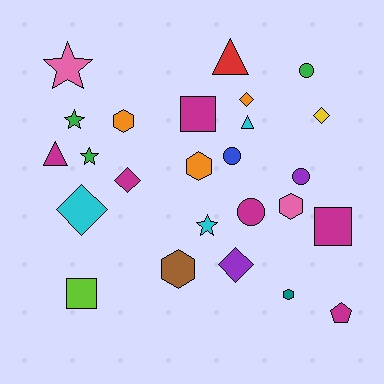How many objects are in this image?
There are 25 objects.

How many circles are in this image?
There are 4 circles.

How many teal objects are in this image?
There is 1 teal object.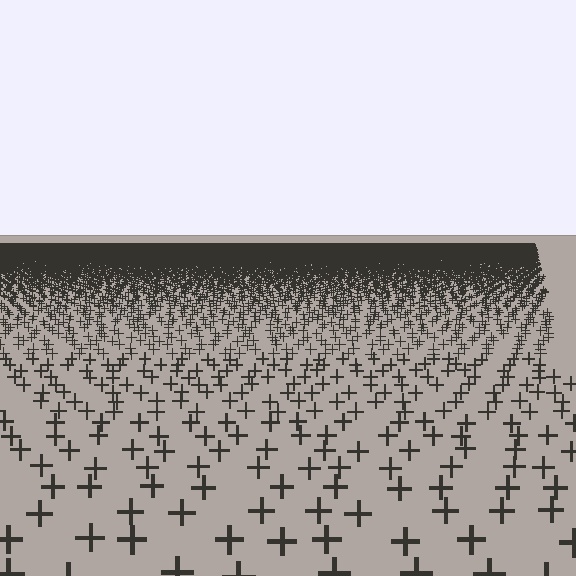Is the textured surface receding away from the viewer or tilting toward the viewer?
The surface is receding away from the viewer. Texture elements get smaller and denser toward the top.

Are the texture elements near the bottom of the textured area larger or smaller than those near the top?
Larger. Near the bottom, elements are closer to the viewer and appear at a bigger on-screen size.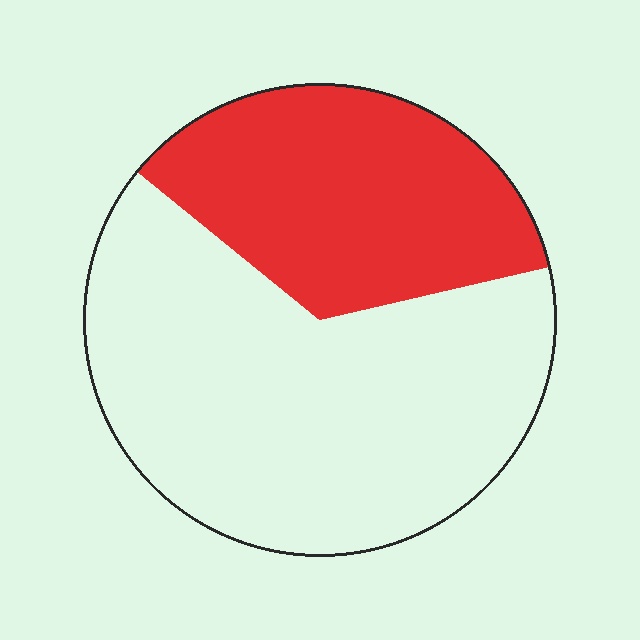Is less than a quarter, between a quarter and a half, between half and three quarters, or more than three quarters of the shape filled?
Between a quarter and a half.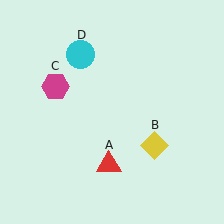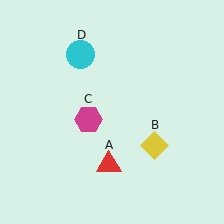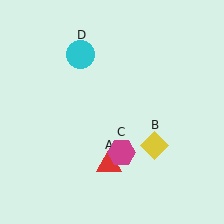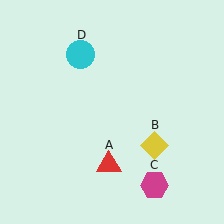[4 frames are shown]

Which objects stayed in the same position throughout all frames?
Red triangle (object A) and yellow diamond (object B) and cyan circle (object D) remained stationary.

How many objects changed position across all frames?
1 object changed position: magenta hexagon (object C).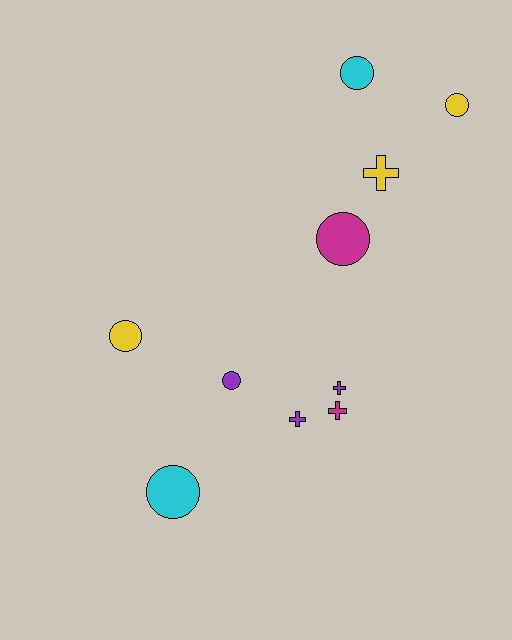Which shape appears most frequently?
Circle, with 6 objects.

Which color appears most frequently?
Purple, with 3 objects.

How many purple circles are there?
There is 1 purple circle.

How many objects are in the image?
There are 10 objects.